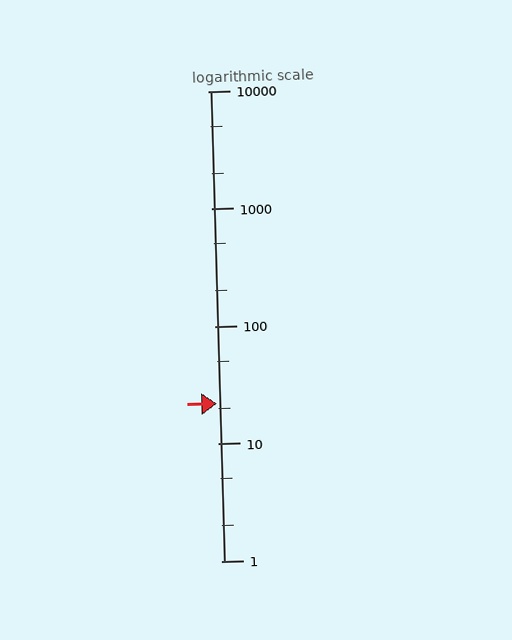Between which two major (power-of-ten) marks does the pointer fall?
The pointer is between 10 and 100.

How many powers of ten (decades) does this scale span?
The scale spans 4 decades, from 1 to 10000.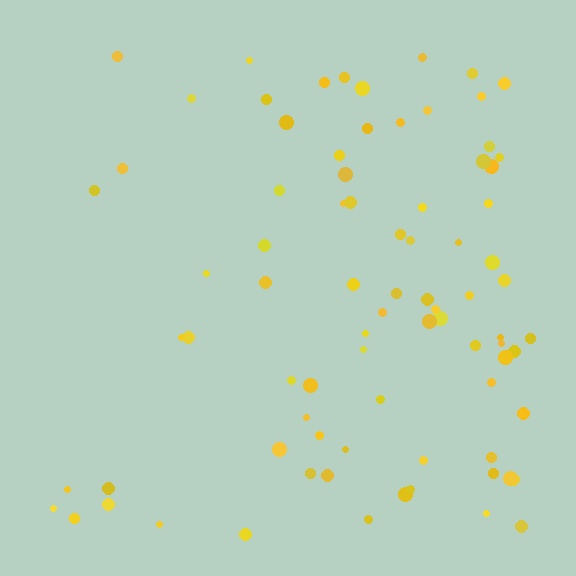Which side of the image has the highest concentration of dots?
The right.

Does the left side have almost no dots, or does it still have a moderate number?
Still a moderate number, just noticeably fewer than the right.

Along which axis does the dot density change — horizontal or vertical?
Horizontal.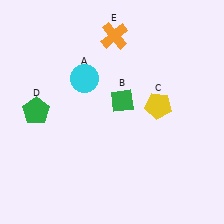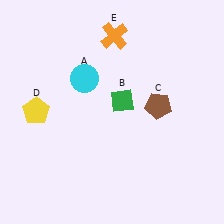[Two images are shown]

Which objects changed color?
C changed from yellow to brown. D changed from green to yellow.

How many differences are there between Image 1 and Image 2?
There are 2 differences between the two images.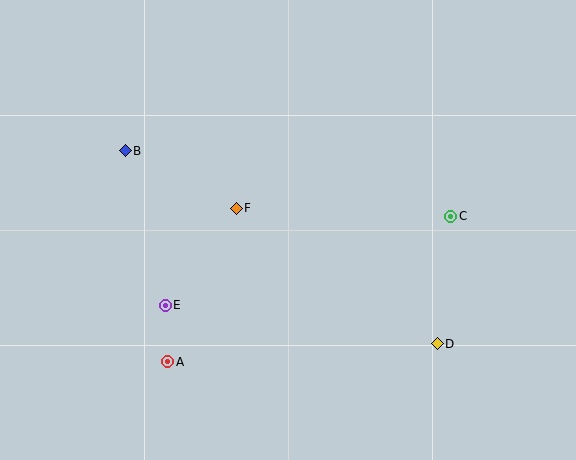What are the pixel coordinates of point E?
Point E is at (165, 305).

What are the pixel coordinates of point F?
Point F is at (236, 208).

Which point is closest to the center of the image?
Point F at (236, 208) is closest to the center.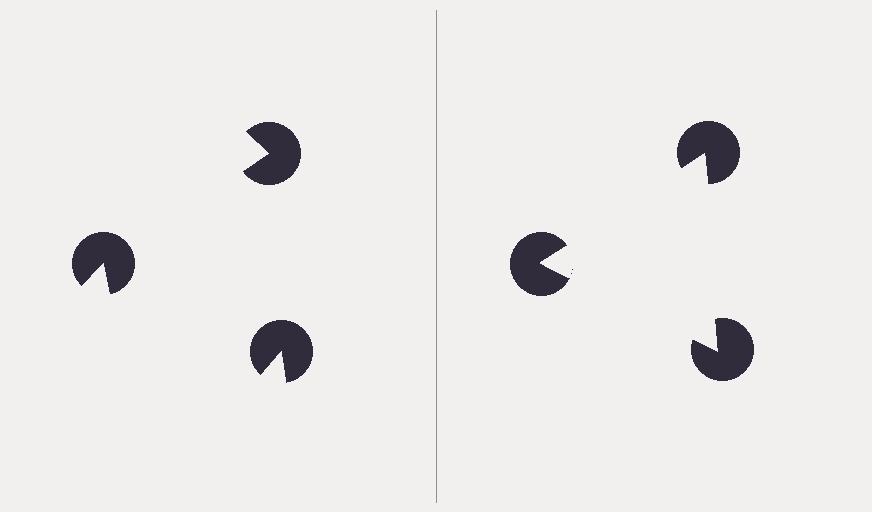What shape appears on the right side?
An illusory triangle.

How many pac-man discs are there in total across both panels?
6 — 3 on each side.